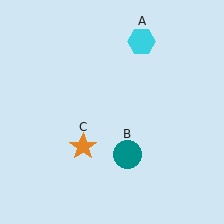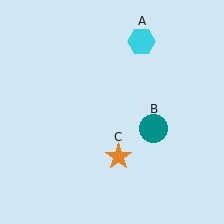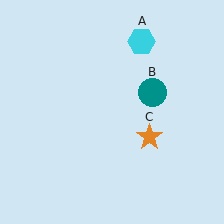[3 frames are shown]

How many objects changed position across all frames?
2 objects changed position: teal circle (object B), orange star (object C).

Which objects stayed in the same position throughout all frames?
Cyan hexagon (object A) remained stationary.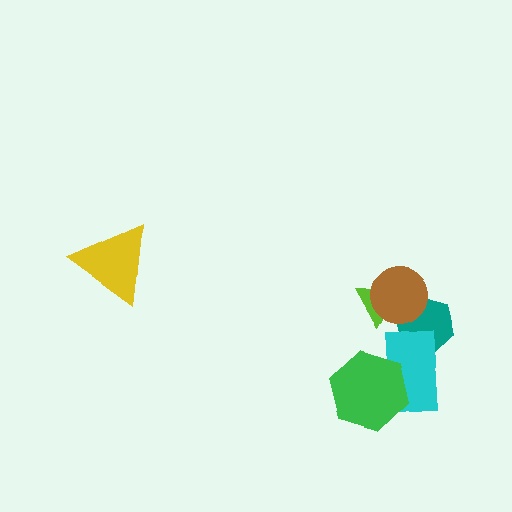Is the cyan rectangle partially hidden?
Yes, it is partially covered by another shape.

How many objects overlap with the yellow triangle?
0 objects overlap with the yellow triangle.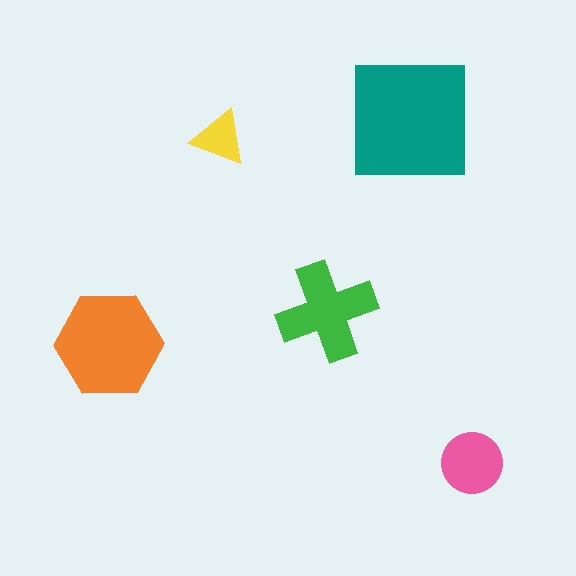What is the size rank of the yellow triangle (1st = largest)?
5th.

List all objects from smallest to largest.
The yellow triangle, the pink circle, the green cross, the orange hexagon, the teal square.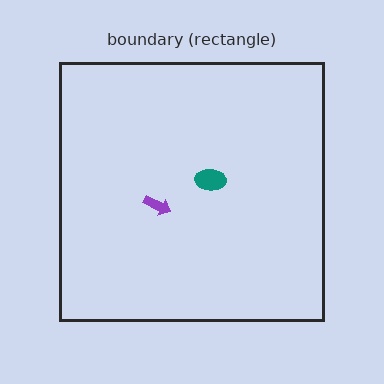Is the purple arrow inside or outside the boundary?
Inside.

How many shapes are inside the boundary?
2 inside, 0 outside.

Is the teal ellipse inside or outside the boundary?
Inside.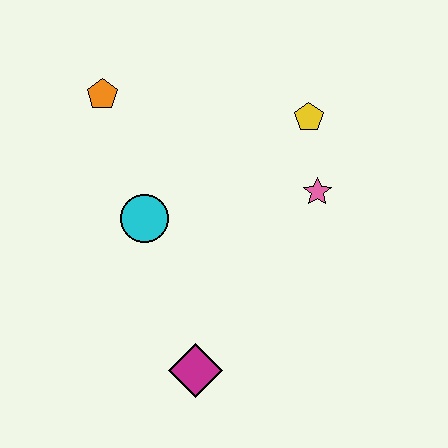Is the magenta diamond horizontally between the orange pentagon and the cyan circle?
No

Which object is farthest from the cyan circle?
The yellow pentagon is farthest from the cyan circle.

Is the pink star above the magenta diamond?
Yes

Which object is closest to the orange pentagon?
The cyan circle is closest to the orange pentagon.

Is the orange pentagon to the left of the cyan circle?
Yes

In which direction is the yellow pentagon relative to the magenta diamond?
The yellow pentagon is above the magenta diamond.